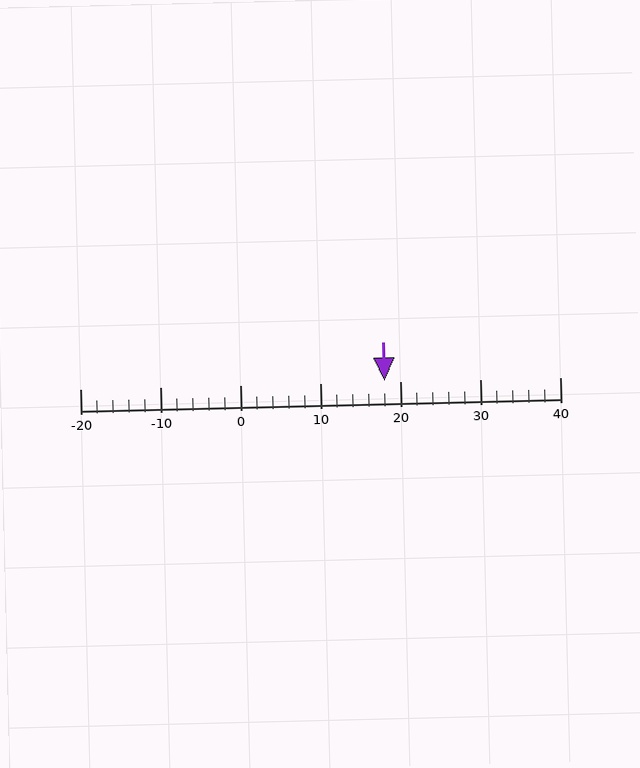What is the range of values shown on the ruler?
The ruler shows values from -20 to 40.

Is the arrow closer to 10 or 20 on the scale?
The arrow is closer to 20.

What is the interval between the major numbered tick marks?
The major tick marks are spaced 10 units apart.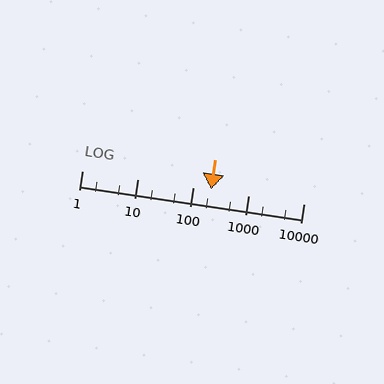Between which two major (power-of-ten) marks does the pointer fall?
The pointer is between 100 and 1000.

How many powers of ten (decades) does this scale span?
The scale spans 4 decades, from 1 to 10000.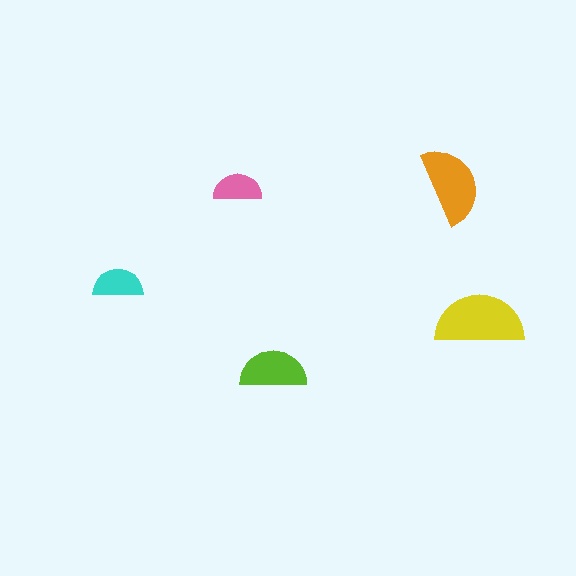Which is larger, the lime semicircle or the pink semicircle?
The lime one.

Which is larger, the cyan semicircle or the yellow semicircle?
The yellow one.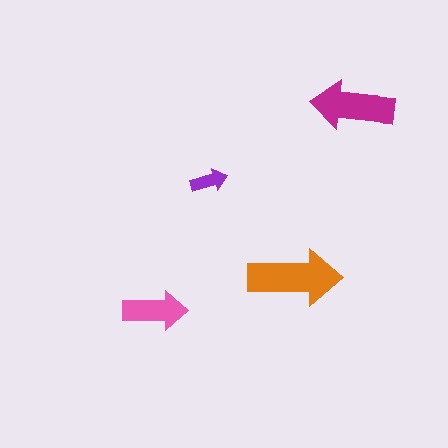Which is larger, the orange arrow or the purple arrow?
The orange one.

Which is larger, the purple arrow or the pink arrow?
The pink one.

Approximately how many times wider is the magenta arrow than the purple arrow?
About 2 times wider.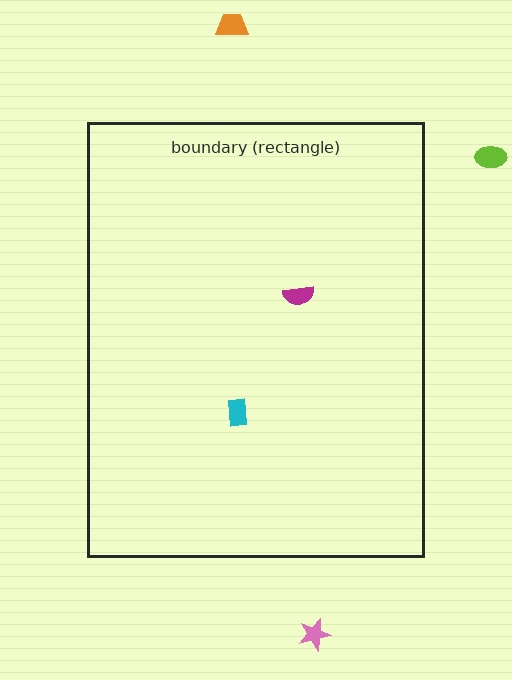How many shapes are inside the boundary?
2 inside, 3 outside.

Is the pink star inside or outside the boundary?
Outside.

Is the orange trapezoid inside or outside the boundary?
Outside.